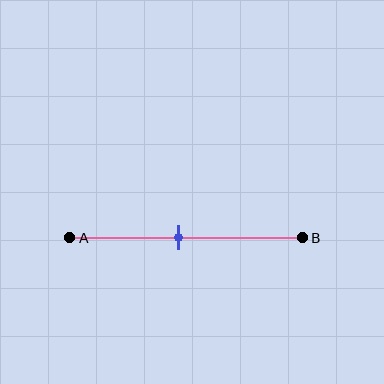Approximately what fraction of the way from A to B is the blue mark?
The blue mark is approximately 45% of the way from A to B.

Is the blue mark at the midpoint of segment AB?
No, the mark is at about 45% from A, not at the 50% midpoint.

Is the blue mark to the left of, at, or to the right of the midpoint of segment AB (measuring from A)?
The blue mark is to the left of the midpoint of segment AB.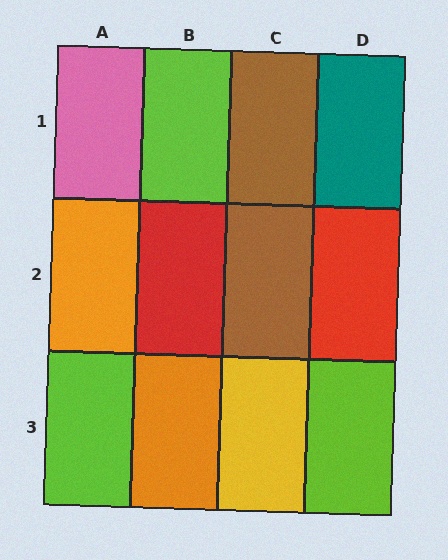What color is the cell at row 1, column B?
Lime.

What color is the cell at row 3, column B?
Orange.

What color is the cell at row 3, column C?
Yellow.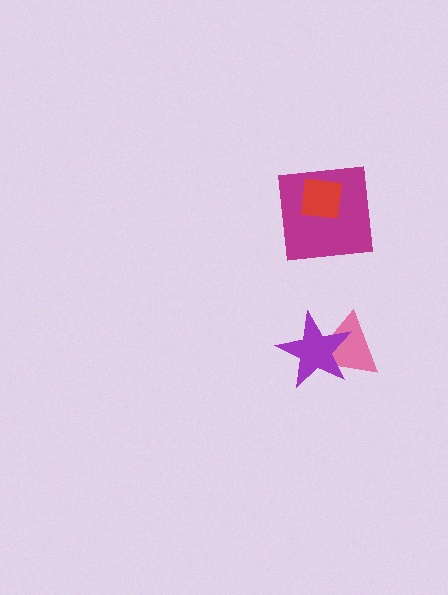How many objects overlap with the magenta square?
1 object overlaps with the magenta square.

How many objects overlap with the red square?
1 object overlaps with the red square.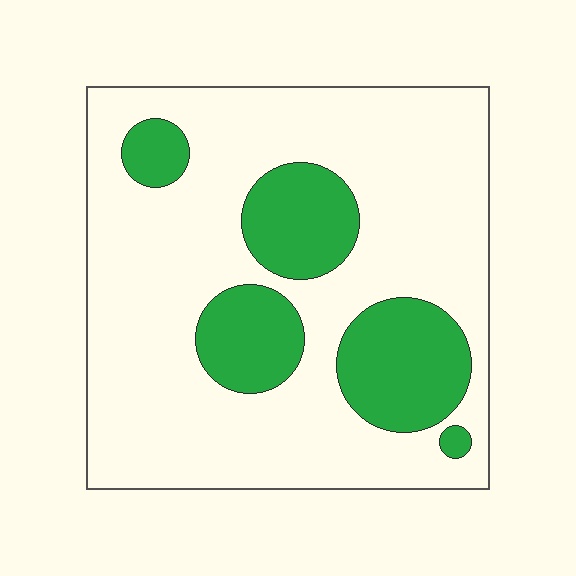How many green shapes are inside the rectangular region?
5.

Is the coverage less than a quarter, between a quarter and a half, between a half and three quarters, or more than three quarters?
Less than a quarter.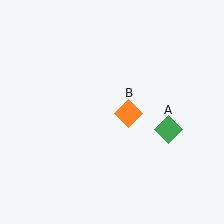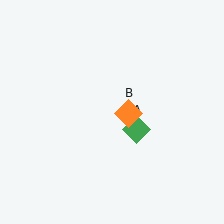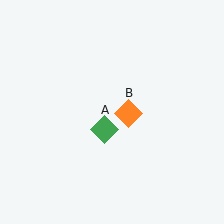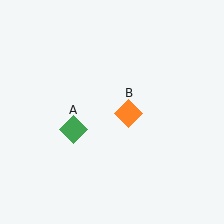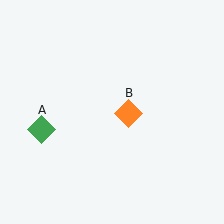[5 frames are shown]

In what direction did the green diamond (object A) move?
The green diamond (object A) moved left.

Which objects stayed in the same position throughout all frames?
Orange diamond (object B) remained stationary.